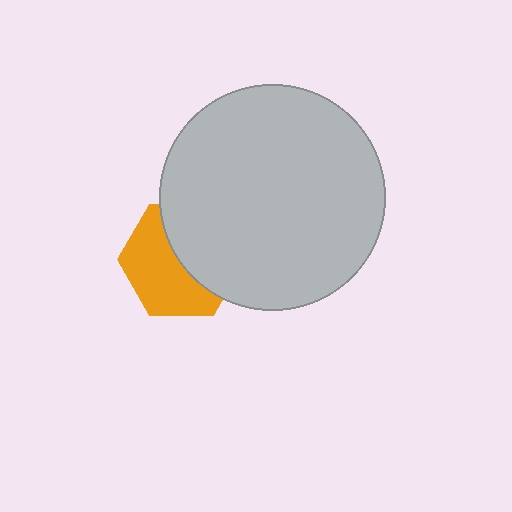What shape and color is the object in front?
The object in front is a light gray circle.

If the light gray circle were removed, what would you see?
You would see the complete orange hexagon.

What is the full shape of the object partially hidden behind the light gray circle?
The partially hidden object is an orange hexagon.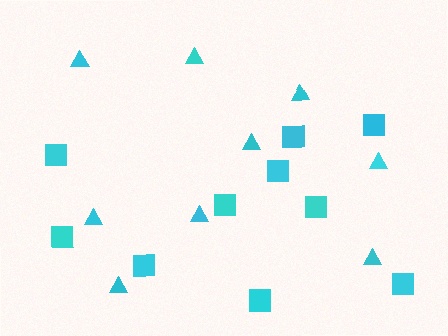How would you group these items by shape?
There are 2 groups: one group of squares (10) and one group of triangles (9).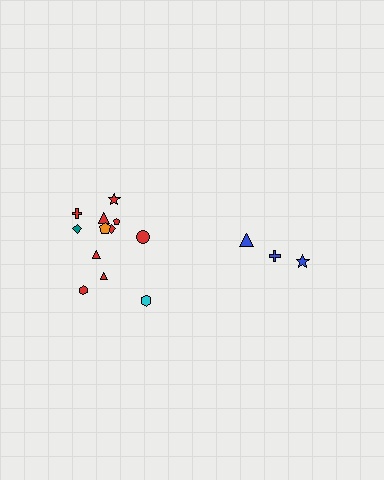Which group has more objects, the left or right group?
The left group.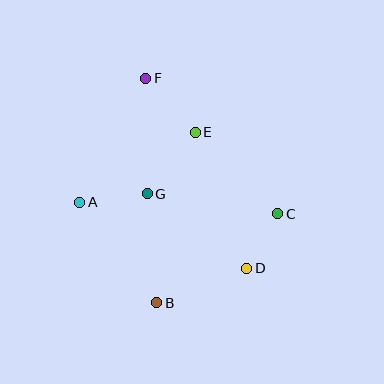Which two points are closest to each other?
Points C and D are closest to each other.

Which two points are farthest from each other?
Points B and F are farthest from each other.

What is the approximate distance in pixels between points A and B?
The distance between A and B is approximately 126 pixels.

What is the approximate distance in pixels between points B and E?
The distance between B and E is approximately 174 pixels.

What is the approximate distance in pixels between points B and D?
The distance between B and D is approximately 96 pixels.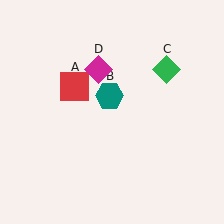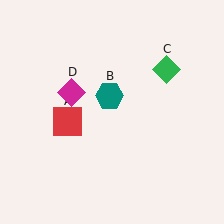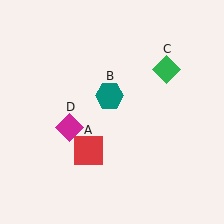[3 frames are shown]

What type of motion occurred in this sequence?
The red square (object A), magenta diamond (object D) rotated counterclockwise around the center of the scene.